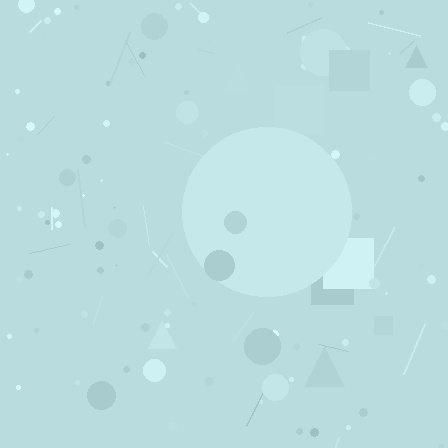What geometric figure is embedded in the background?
A circle is embedded in the background.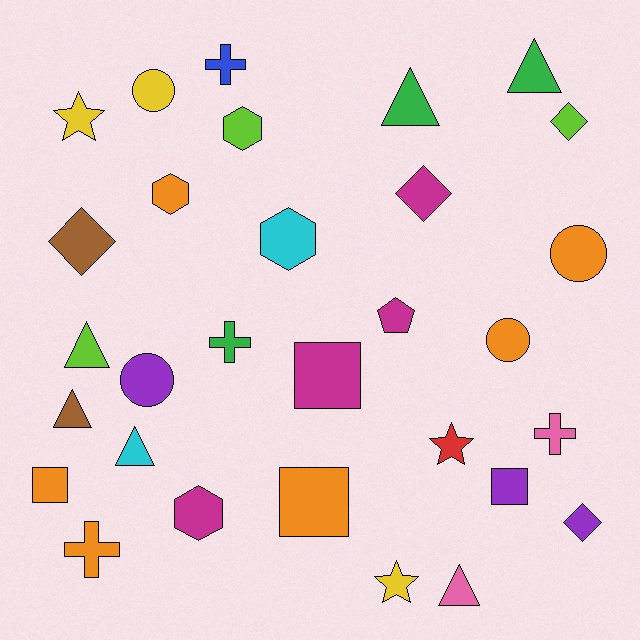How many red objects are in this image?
There is 1 red object.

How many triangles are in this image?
There are 6 triangles.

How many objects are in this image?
There are 30 objects.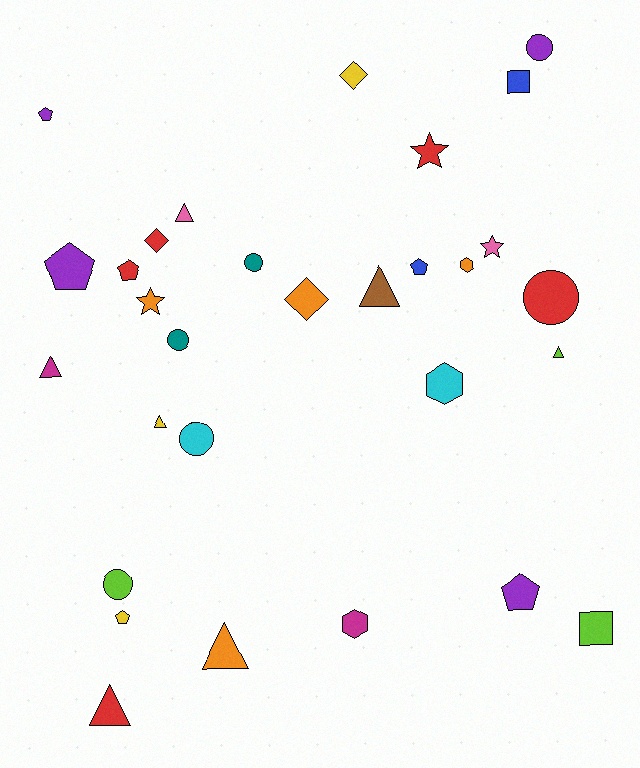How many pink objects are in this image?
There are 2 pink objects.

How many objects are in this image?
There are 30 objects.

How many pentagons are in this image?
There are 6 pentagons.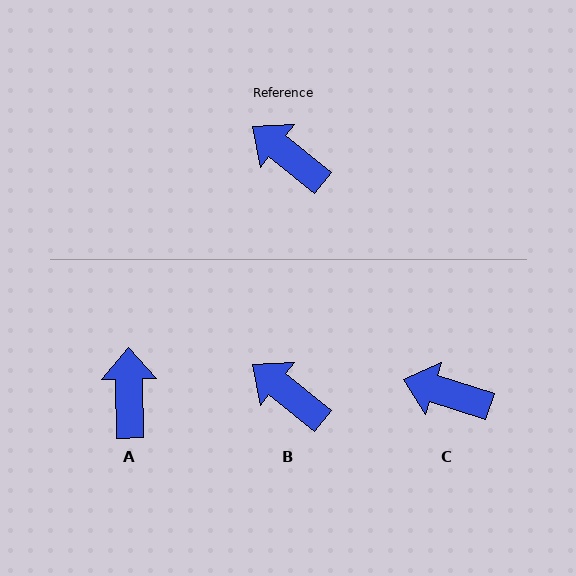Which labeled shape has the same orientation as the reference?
B.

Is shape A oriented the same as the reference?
No, it is off by about 50 degrees.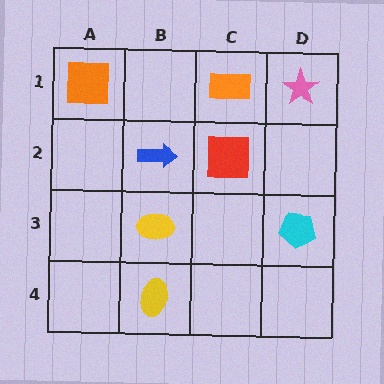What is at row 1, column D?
A pink star.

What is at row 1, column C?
An orange rectangle.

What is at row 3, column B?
A yellow ellipse.